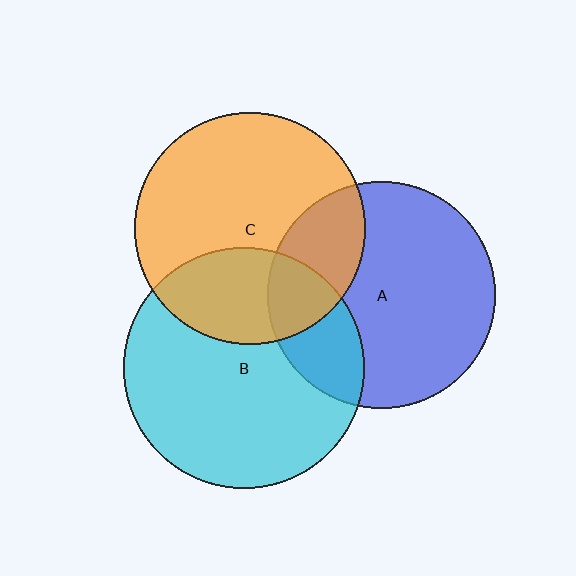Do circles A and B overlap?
Yes.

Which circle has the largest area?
Circle B (cyan).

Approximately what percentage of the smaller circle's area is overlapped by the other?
Approximately 25%.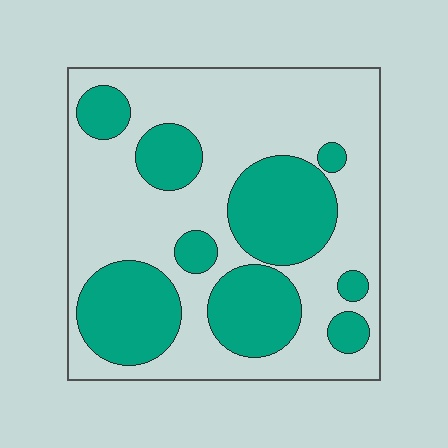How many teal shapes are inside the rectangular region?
9.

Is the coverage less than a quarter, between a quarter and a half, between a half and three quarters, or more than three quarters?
Between a quarter and a half.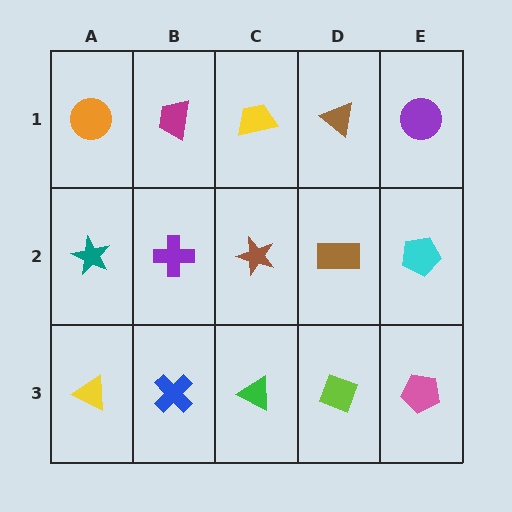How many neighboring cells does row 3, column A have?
2.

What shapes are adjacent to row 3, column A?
A teal star (row 2, column A), a blue cross (row 3, column B).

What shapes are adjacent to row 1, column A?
A teal star (row 2, column A), a magenta trapezoid (row 1, column B).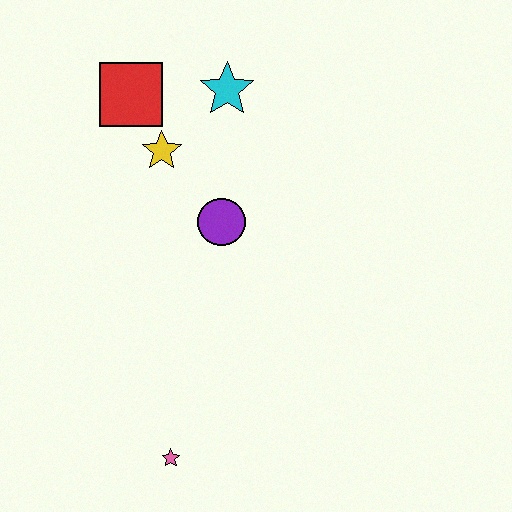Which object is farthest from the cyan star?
The pink star is farthest from the cyan star.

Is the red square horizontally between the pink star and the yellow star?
No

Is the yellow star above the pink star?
Yes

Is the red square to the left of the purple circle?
Yes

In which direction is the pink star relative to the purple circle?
The pink star is below the purple circle.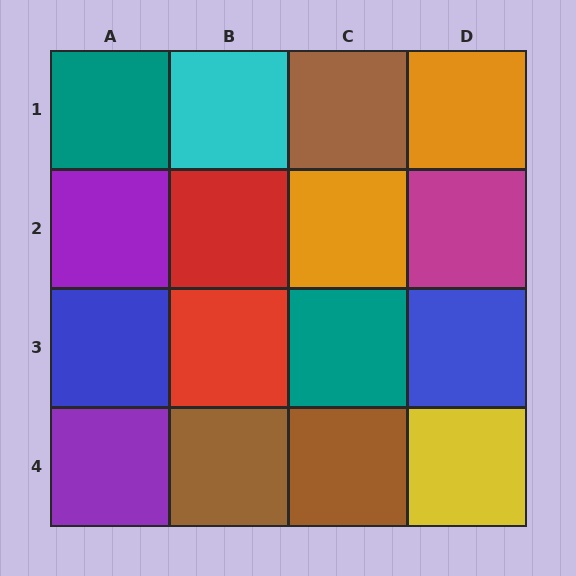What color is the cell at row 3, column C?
Teal.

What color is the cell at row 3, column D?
Blue.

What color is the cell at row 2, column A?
Purple.